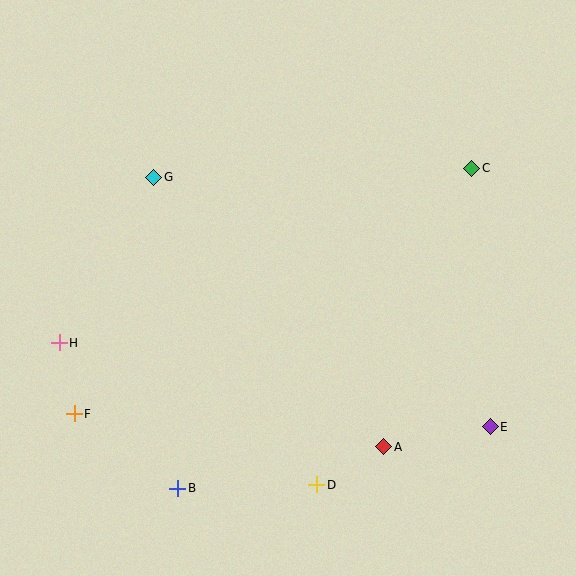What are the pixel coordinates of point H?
Point H is at (59, 343).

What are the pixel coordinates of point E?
Point E is at (490, 427).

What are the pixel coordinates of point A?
Point A is at (384, 447).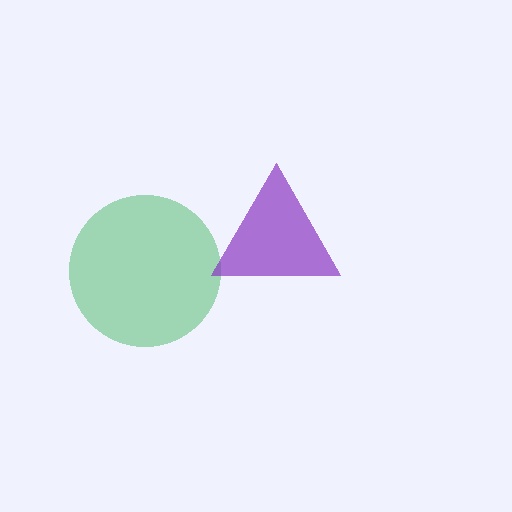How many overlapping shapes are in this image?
There are 2 overlapping shapes in the image.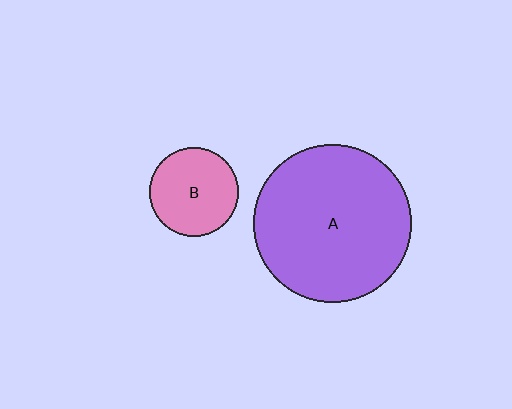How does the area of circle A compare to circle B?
Approximately 3.2 times.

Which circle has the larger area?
Circle A (purple).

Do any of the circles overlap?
No, none of the circles overlap.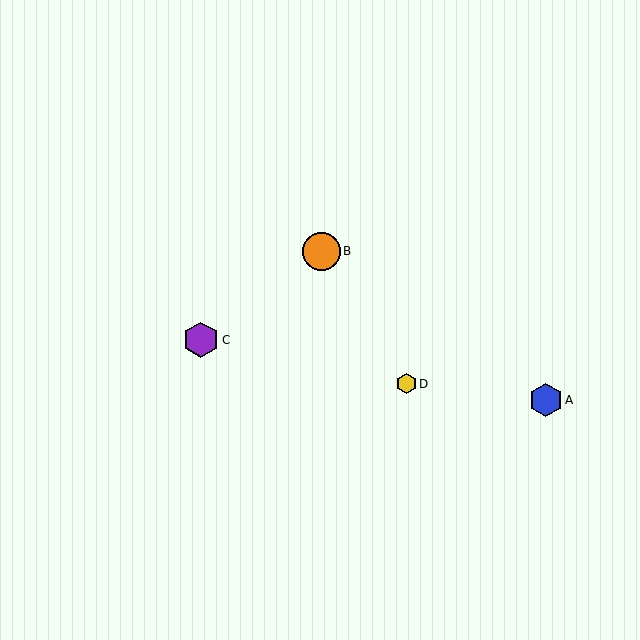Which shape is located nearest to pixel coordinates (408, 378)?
The yellow hexagon (labeled D) at (406, 384) is nearest to that location.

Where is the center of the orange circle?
The center of the orange circle is at (322, 251).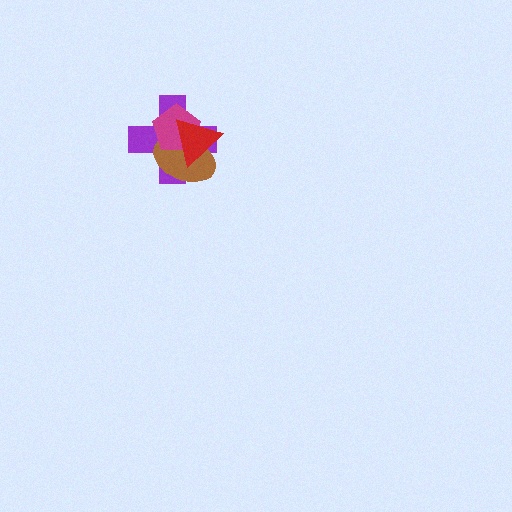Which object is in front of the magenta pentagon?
The red triangle is in front of the magenta pentagon.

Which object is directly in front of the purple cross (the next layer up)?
The brown ellipse is directly in front of the purple cross.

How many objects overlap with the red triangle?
3 objects overlap with the red triangle.